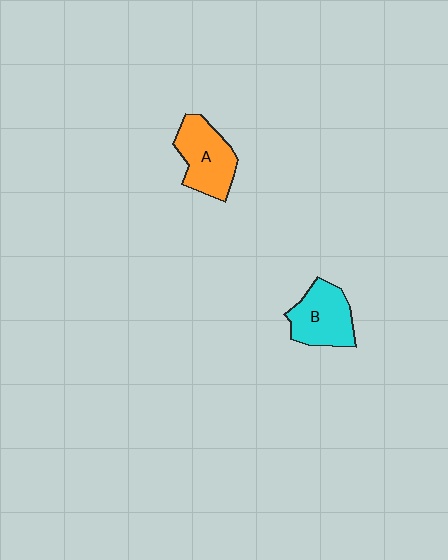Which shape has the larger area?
Shape A (orange).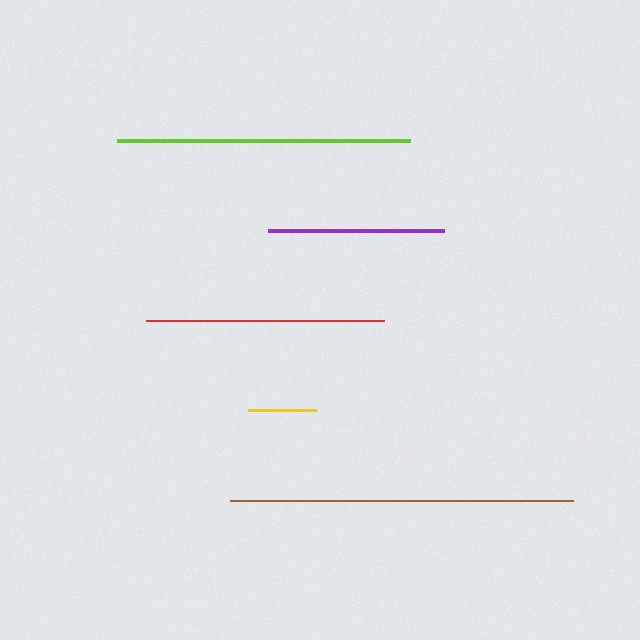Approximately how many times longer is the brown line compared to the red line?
The brown line is approximately 1.4 times the length of the red line.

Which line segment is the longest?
The brown line is the longest at approximately 343 pixels.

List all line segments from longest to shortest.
From longest to shortest: brown, lime, red, purple, yellow.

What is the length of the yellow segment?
The yellow segment is approximately 68 pixels long.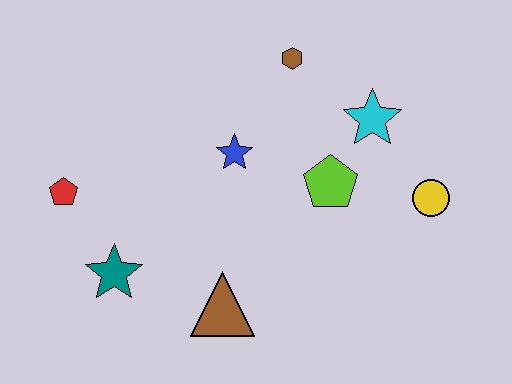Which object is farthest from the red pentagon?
The yellow circle is farthest from the red pentagon.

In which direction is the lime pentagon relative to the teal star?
The lime pentagon is to the right of the teal star.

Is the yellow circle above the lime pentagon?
No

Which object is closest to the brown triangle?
The teal star is closest to the brown triangle.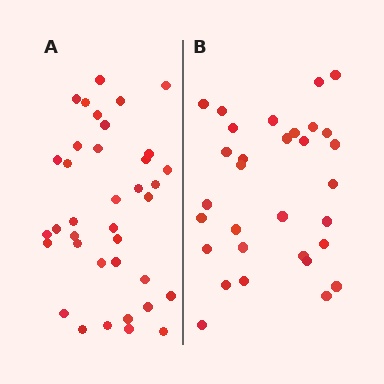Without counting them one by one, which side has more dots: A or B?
Region A (the left region) has more dots.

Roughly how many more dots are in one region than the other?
Region A has about 6 more dots than region B.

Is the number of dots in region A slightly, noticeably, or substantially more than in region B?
Region A has only slightly more — the two regions are fairly close. The ratio is roughly 1.2 to 1.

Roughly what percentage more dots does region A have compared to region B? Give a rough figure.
About 20% more.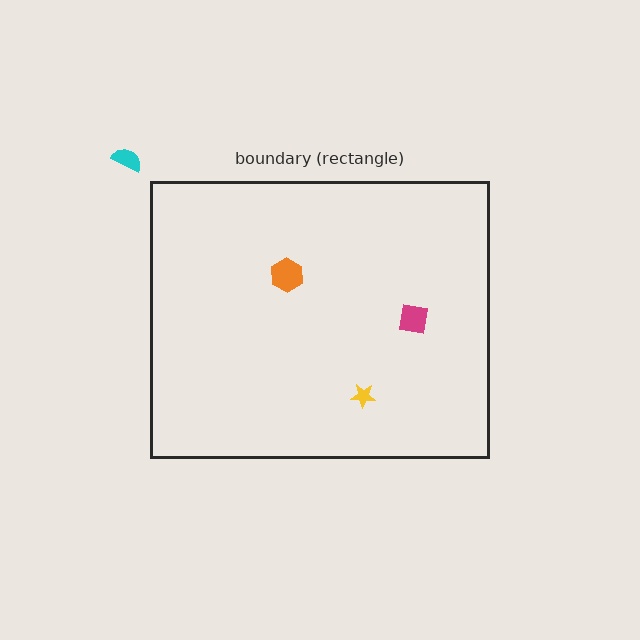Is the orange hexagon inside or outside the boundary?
Inside.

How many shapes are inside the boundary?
3 inside, 1 outside.